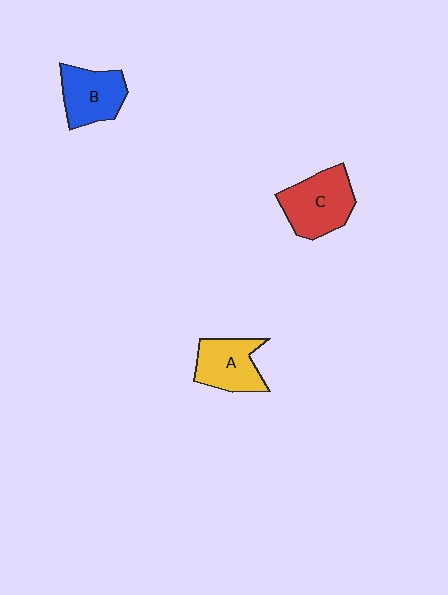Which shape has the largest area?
Shape C (red).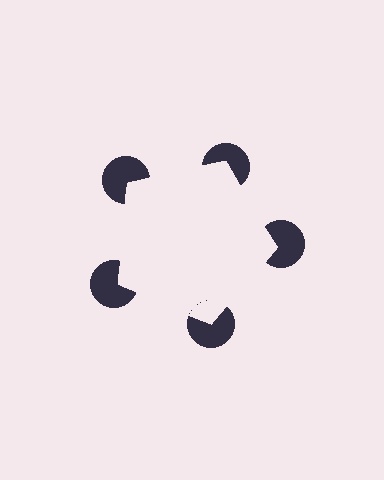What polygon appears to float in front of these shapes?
An illusory pentagon — its edges are inferred from the aligned wedge cuts in the pac-man discs, not physically drawn.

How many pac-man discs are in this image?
There are 5 — one at each vertex of the illusory pentagon.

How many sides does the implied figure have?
5 sides.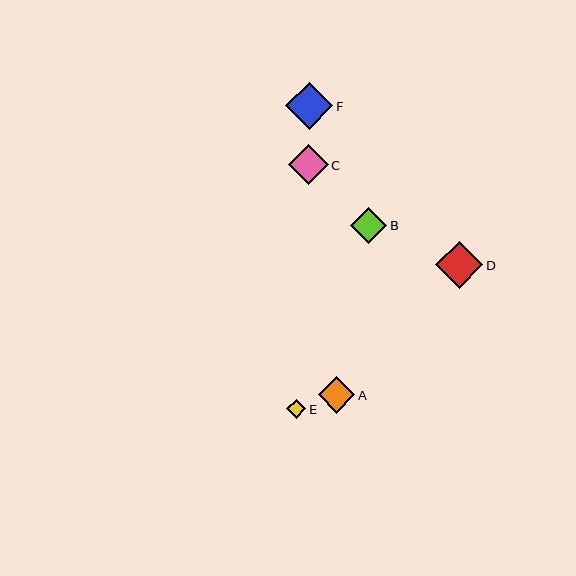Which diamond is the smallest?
Diamond E is the smallest with a size of approximately 19 pixels.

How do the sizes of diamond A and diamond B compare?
Diamond A and diamond B are approximately the same size.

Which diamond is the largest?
Diamond D is the largest with a size of approximately 48 pixels.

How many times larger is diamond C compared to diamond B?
Diamond C is approximately 1.1 times the size of diamond B.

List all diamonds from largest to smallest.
From largest to smallest: D, F, C, A, B, E.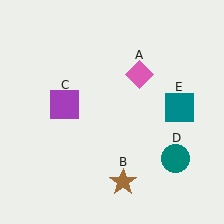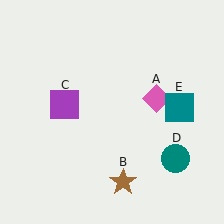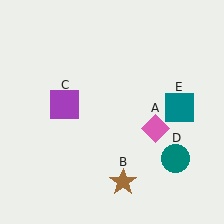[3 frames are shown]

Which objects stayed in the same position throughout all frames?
Brown star (object B) and purple square (object C) and teal circle (object D) and teal square (object E) remained stationary.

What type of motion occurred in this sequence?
The pink diamond (object A) rotated clockwise around the center of the scene.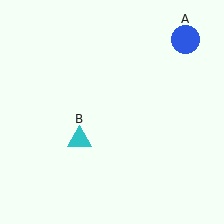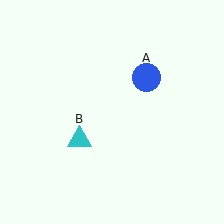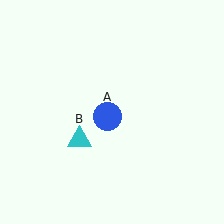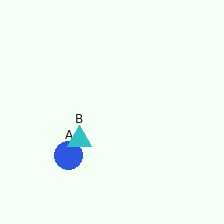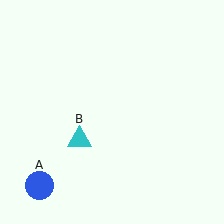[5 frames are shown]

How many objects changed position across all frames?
1 object changed position: blue circle (object A).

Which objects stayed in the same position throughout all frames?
Cyan triangle (object B) remained stationary.